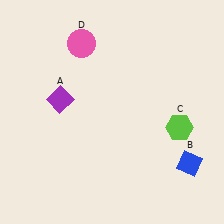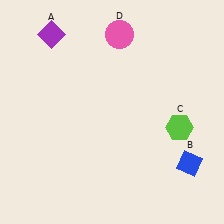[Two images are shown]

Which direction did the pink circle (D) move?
The pink circle (D) moved right.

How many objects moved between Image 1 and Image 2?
2 objects moved between the two images.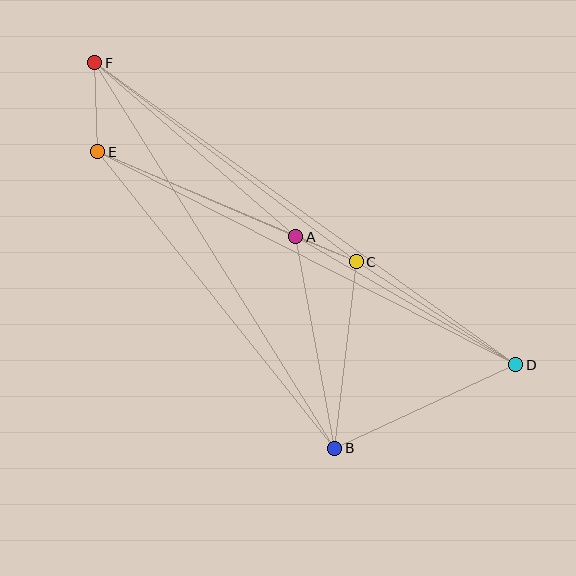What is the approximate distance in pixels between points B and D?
The distance between B and D is approximately 199 pixels.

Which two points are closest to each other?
Points A and C are closest to each other.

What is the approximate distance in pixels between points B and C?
The distance between B and C is approximately 188 pixels.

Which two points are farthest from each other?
Points D and F are farthest from each other.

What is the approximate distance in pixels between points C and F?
The distance between C and F is approximately 329 pixels.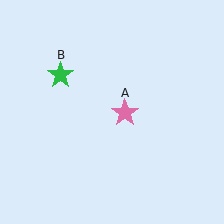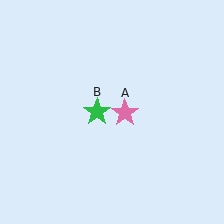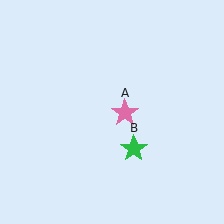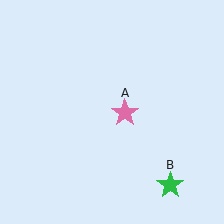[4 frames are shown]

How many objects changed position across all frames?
1 object changed position: green star (object B).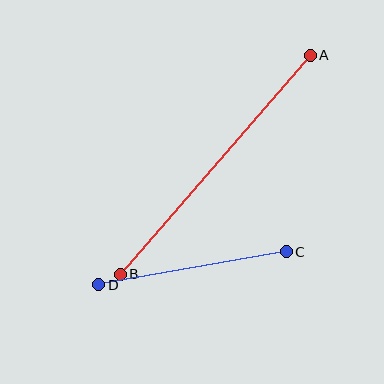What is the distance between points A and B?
The distance is approximately 290 pixels.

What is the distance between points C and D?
The distance is approximately 191 pixels.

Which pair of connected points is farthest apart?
Points A and B are farthest apart.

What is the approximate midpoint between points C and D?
The midpoint is at approximately (192, 268) pixels.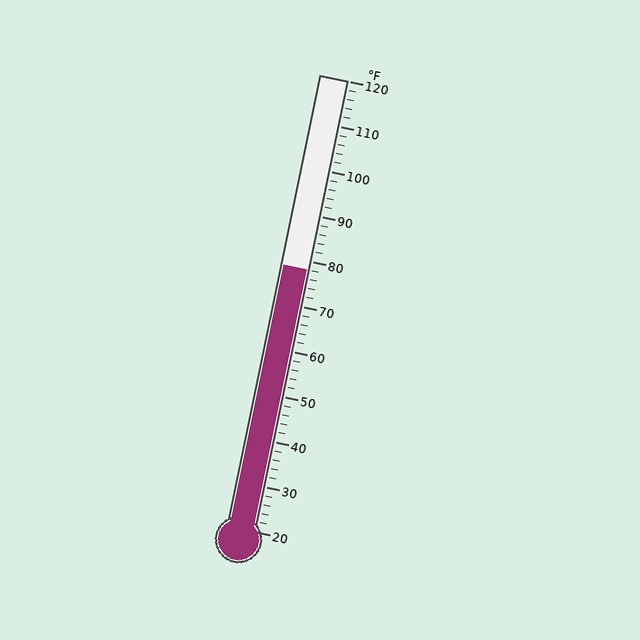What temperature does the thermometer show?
The thermometer shows approximately 78°F.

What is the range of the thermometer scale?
The thermometer scale ranges from 20°F to 120°F.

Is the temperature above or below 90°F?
The temperature is below 90°F.